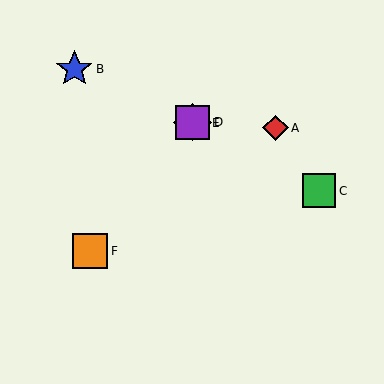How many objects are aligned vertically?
2 objects (D, E) are aligned vertically.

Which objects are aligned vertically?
Objects D, E are aligned vertically.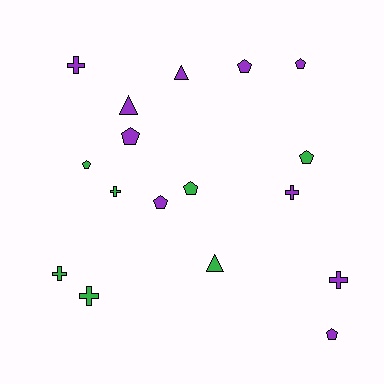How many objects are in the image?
There are 17 objects.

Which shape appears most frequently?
Pentagon, with 8 objects.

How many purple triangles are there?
There are 2 purple triangles.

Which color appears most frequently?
Purple, with 10 objects.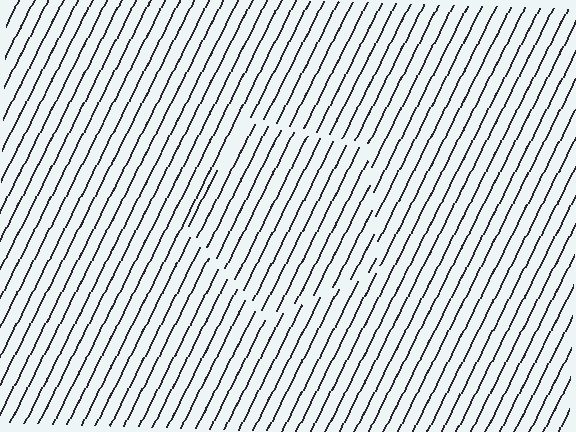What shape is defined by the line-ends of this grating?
An illusory pentagon. The interior of the shape contains the same grating, shifted by half a period — the contour is defined by the phase discontinuity where line-ends from the inner and outer gratings abut.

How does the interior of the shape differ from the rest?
The interior of the shape contains the same grating, shifted by half a period — the contour is defined by the phase discontinuity where line-ends from the inner and outer gratings abut.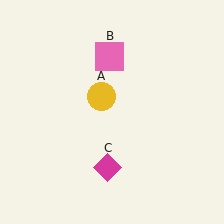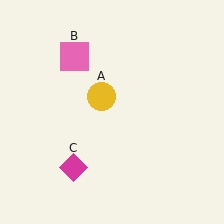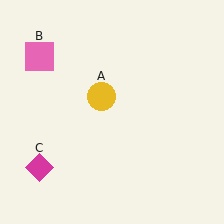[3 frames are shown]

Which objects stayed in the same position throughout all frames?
Yellow circle (object A) remained stationary.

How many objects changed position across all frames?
2 objects changed position: pink square (object B), magenta diamond (object C).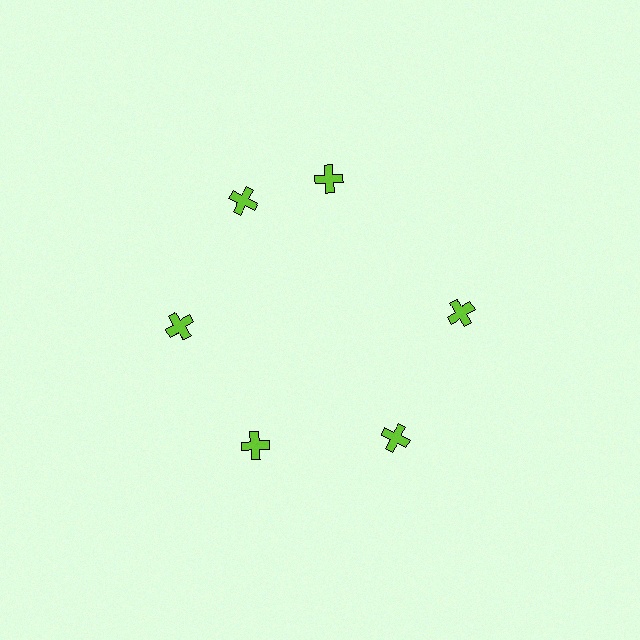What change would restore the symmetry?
The symmetry would be restored by rotating it back into even spacing with its neighbors so that all 6 crosses sit at equal angles and equal distance from the center.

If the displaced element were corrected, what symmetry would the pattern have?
It would have 6-fold rotational symmetry — the pattern would map onto itself every 60 degrees.